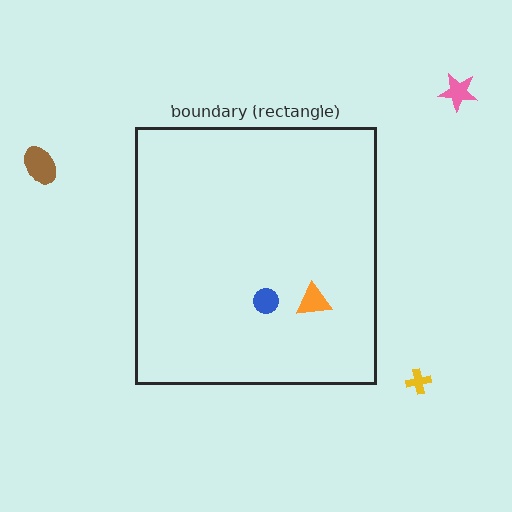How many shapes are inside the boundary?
2 inside, 3 outside.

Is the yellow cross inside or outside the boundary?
Outside.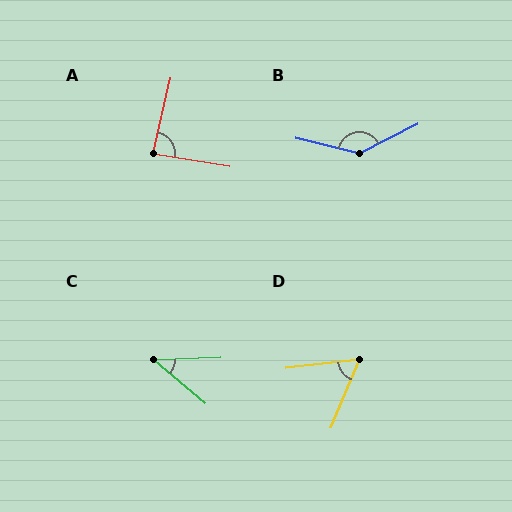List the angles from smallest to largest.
C (42°), D (61°), A (86°), B (139°).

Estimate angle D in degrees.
Approximately 61 degrees.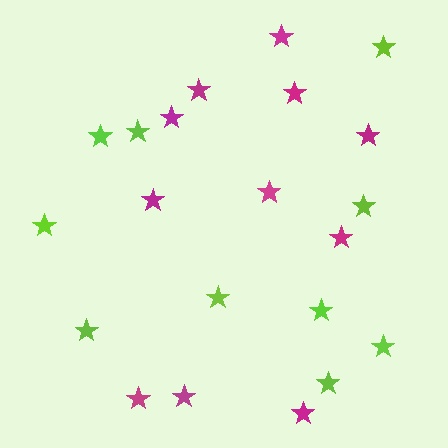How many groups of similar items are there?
There are 2 groups: one group of lime stars (10) and one group of magenta stars (11).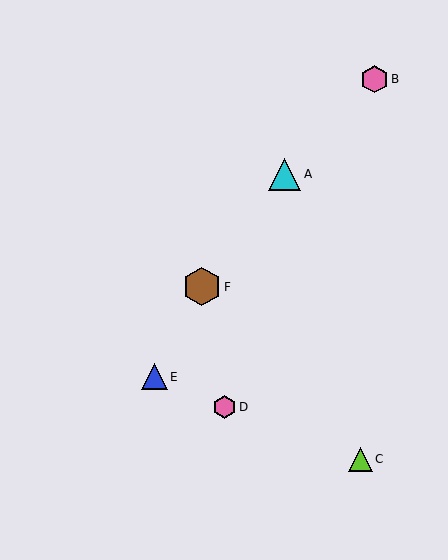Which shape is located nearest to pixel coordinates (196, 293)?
The brown hexagon (labeled F) at (202, 287) is nearest to that location.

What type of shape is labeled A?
Shape A is a cyan triangle.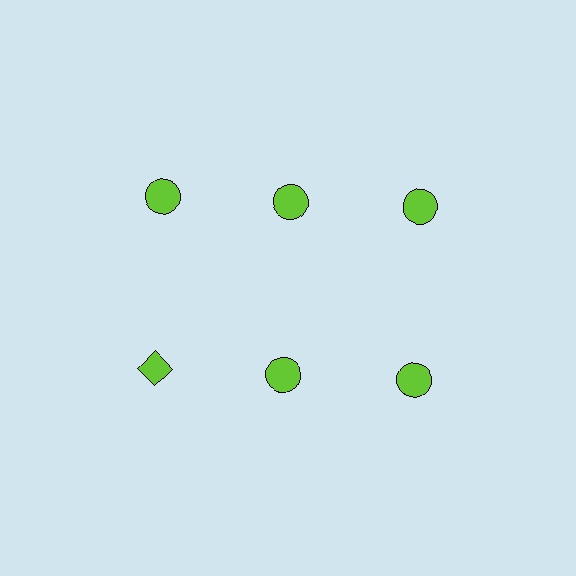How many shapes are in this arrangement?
There are 6 shapes arranged in a grid pattern.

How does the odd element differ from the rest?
It has a different shape: diamond instead of circle.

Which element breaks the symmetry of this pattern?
The lime diamond in the second row, leftmost column breaks the symmetry. All other shapes are lime circles.